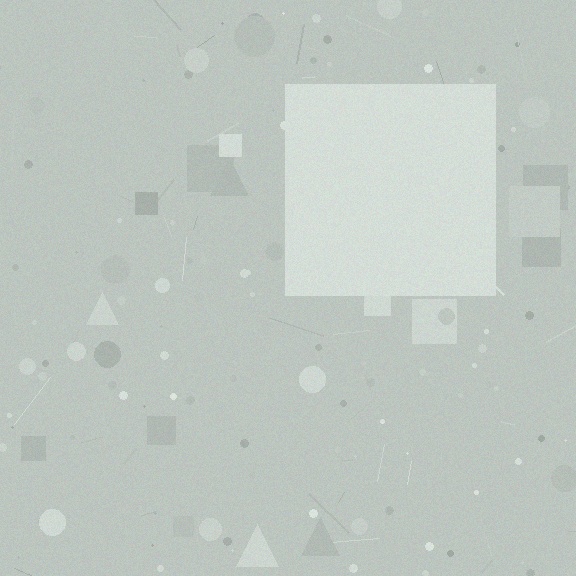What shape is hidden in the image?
A square is hidden in the image.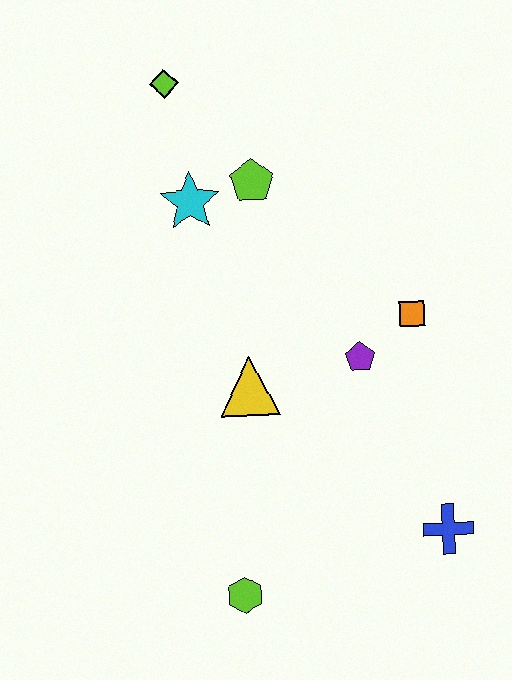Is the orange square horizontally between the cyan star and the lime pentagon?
No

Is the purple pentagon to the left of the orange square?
Yes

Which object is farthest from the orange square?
The lime diamond is farthest from the orange square.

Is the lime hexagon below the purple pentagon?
Yes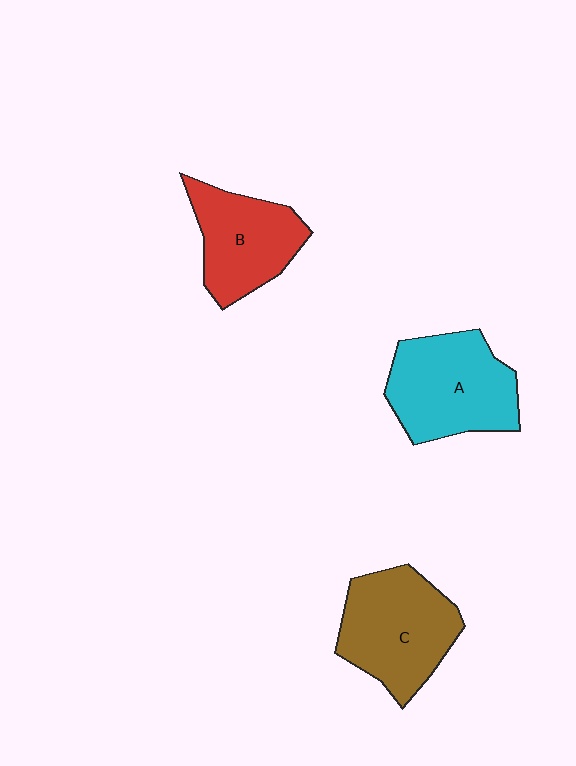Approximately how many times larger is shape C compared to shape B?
Approximately 1.2 times.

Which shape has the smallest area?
Shape B (red).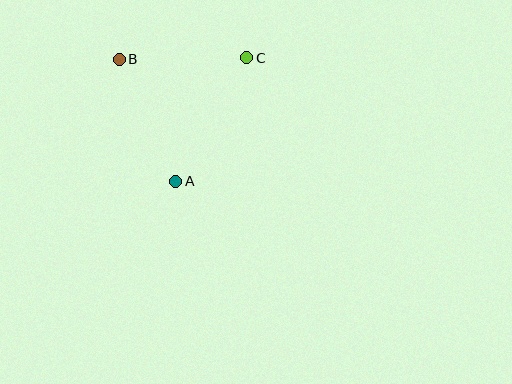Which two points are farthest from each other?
Points A and C are farthest from each other.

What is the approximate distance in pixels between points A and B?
The distance between A and B is approximately 135 pixels.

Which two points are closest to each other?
Points B and C are closest to each other.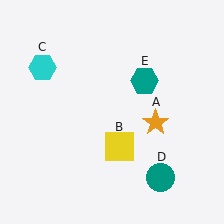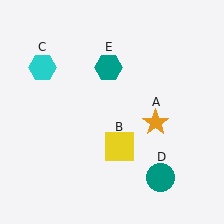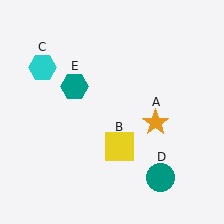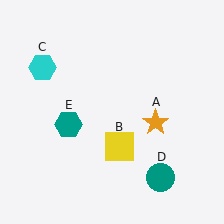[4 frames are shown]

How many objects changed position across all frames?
1 object changed position: teal hexagon (object E).